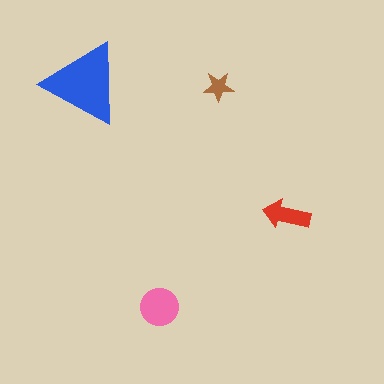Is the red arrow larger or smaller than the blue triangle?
Smaller.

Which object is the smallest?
The brown star.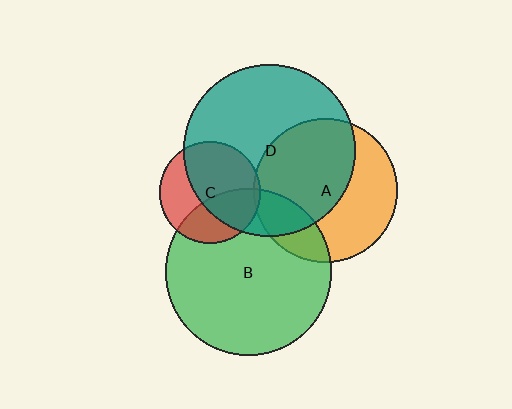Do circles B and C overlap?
Yes.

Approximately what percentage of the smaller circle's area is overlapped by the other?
Approximately 35%.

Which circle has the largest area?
Circle D (teal).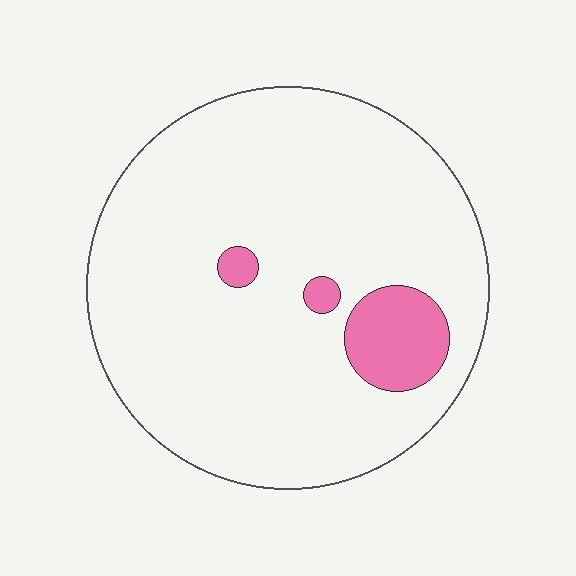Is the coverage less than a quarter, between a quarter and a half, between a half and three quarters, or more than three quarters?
Less than a quarter.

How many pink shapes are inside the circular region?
3.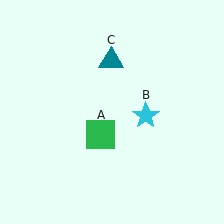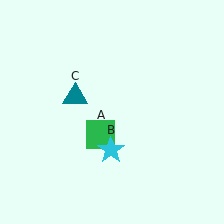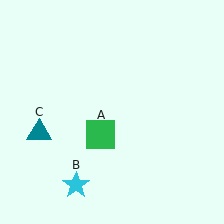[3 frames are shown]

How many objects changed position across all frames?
2 objects changed position: cyan star (object B), teal triangle (object C).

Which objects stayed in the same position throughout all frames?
Green square (object A) remained stationary.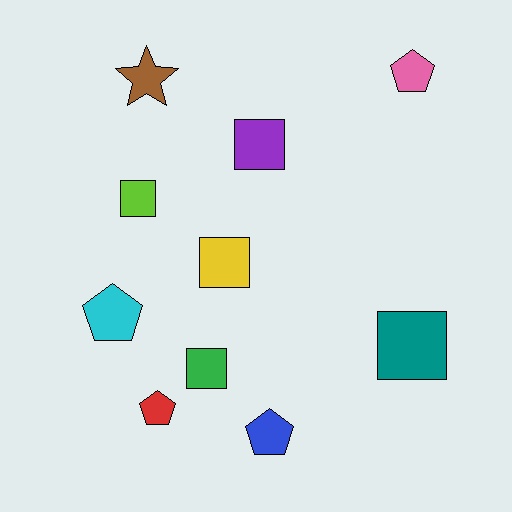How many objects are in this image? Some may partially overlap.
There are 10 objects.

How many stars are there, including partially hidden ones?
There is 1 star.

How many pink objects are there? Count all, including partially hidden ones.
There is 1 pink object.